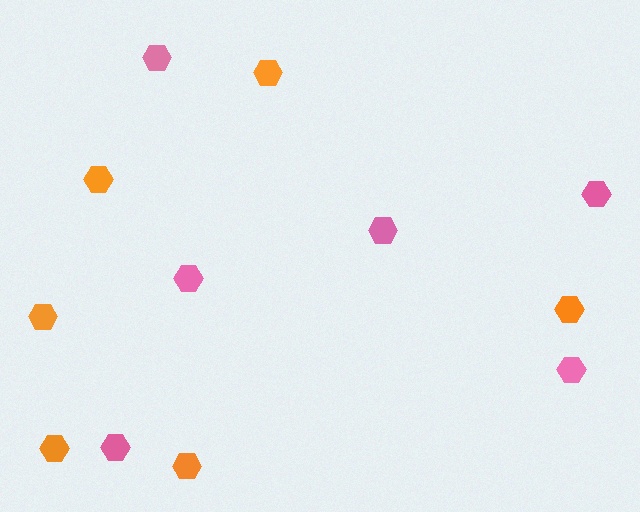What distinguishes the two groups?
There are 2 groups: one group of pink hexagons (6) and one group of orange hexagons (6).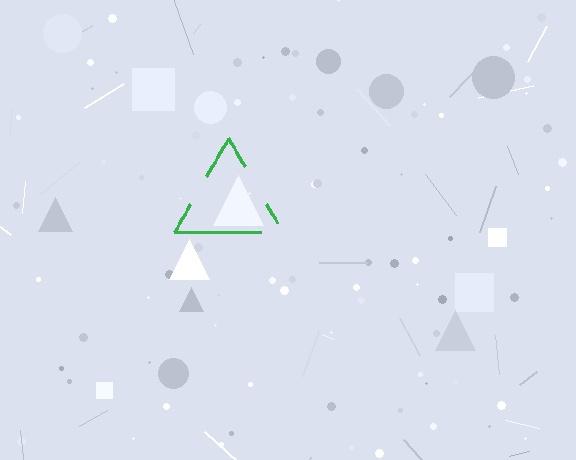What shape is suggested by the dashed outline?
The dashed outline suggests a triangle.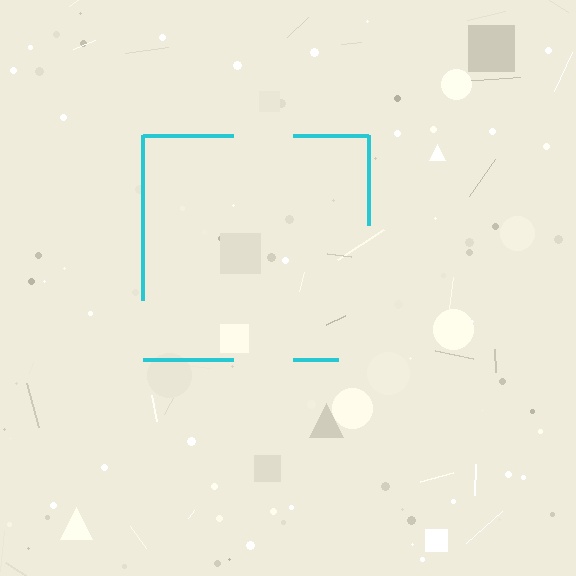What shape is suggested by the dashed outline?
The dashed outline suggests a square.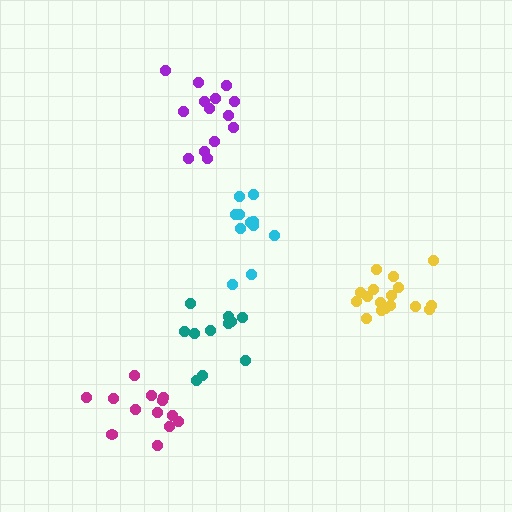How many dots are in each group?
Group 1: 14 dots, Group 2: 17 dots, Group 3: 13 dots, Group 4: 11 dots, Group 5: 12 dots (67 total).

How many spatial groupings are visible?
There are 5 spatial groupings.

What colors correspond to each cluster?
The clusters are colored: purple, yellow, magenta, teal, cyan.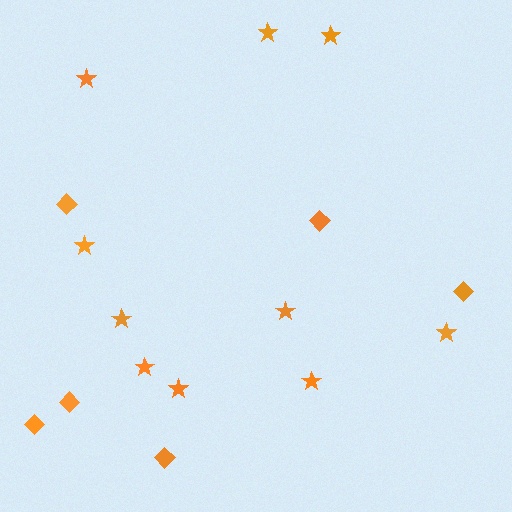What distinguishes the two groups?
There are 2 groups: one group of diamonds (6) and one group of stars (10).